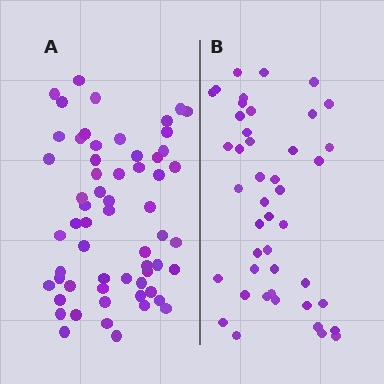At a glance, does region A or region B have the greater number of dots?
Region A (the left region) has more dots.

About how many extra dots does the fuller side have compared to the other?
Region A has approximately 15 more dots than region B.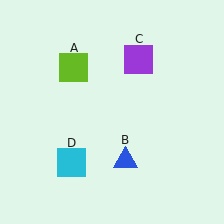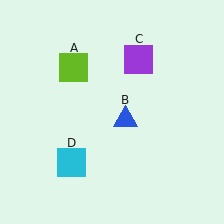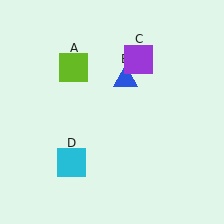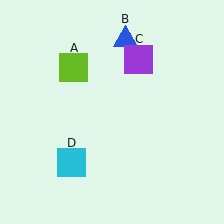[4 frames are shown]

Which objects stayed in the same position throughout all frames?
Lime square (object A) and purple square (object C) and cyan square (object D) remained stationary.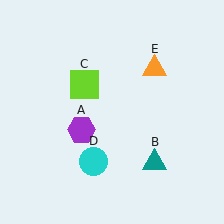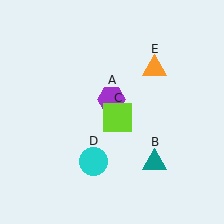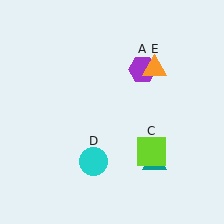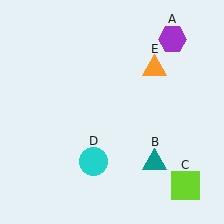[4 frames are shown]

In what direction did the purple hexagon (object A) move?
The purple hexagon (object A) moved up and to the right.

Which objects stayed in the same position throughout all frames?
Teal triangle (object B) and cyan circle (object D) and orange triangle (object E) remained stationary.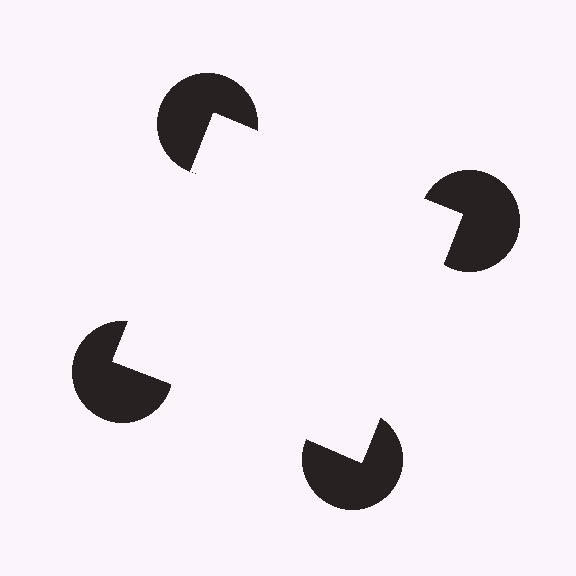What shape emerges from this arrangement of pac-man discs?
An illusory square — its edges are inferred from the aligned wedge cuts in the pac-man discs, not physically drawn.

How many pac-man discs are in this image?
There are 4 — one at each vertex of the illusory square.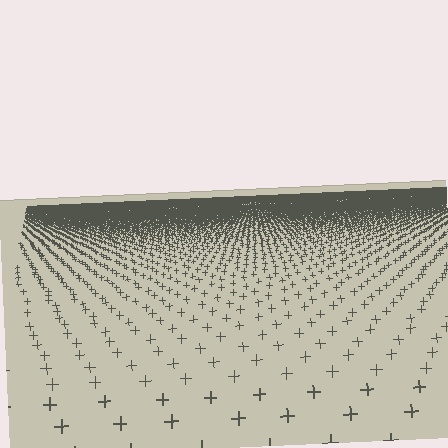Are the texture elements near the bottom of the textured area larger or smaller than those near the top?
Larger. Near the bottom, elements are closer to the viewer and appear at a bigger on-screen size.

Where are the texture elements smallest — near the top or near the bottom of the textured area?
Near the top.